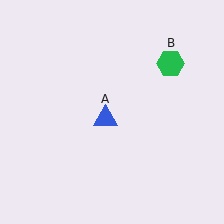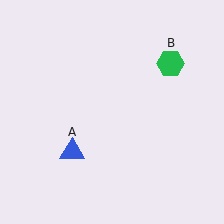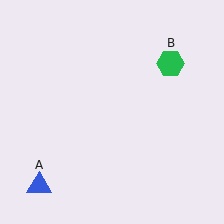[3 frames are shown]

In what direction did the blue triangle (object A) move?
The blue triangle (object A) moved down and to the left.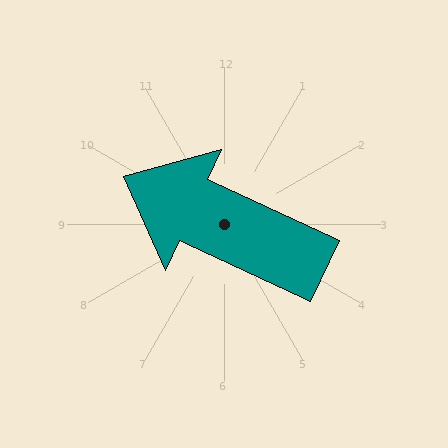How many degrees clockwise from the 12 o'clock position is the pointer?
Approximately 295 degrees.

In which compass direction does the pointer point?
Northwest.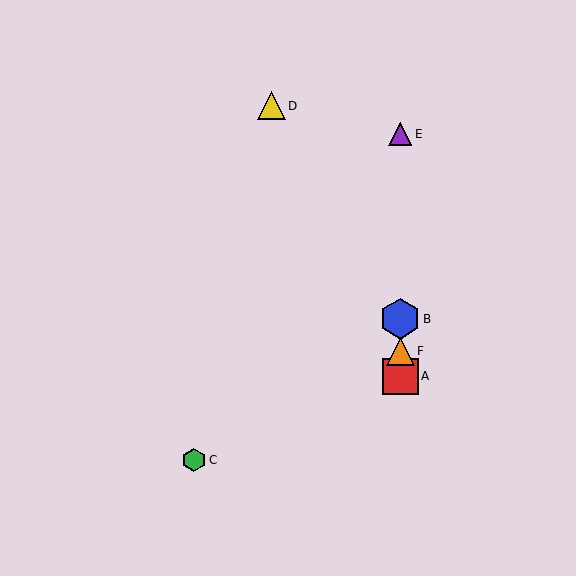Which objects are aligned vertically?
Objects A, B, E, F are aligned vertically.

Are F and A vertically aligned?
Yes, both are at x≈400.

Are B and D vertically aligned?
No, B is at x≈400 and D is at x≈271.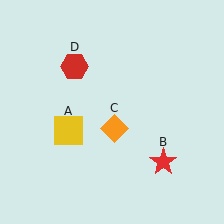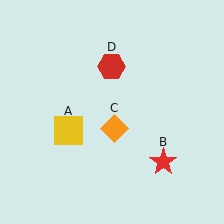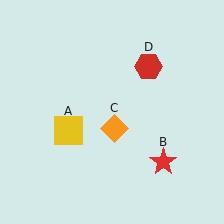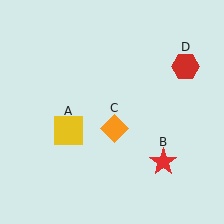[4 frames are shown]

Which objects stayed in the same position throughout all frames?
Yellow square (object A) and red star (object B) and orange diamond (object C) remained stationary.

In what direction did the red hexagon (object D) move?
The red hexagon (object D) moved right.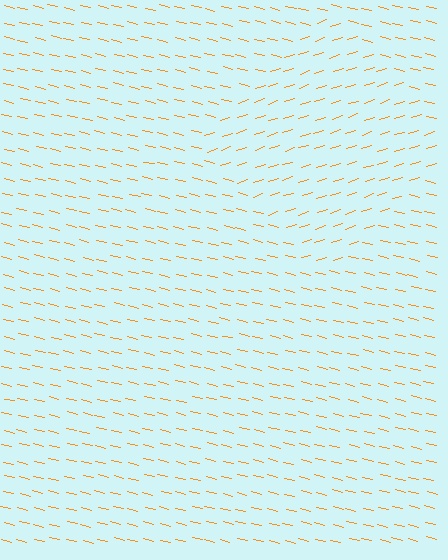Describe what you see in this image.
The image is filled with small orange line segments. A diamond region in the image has lines oriented differently from the surrounding lines, creating a visible texture boundary.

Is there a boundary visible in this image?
Yes, there is a texture boundary formed by a change in line orientation.